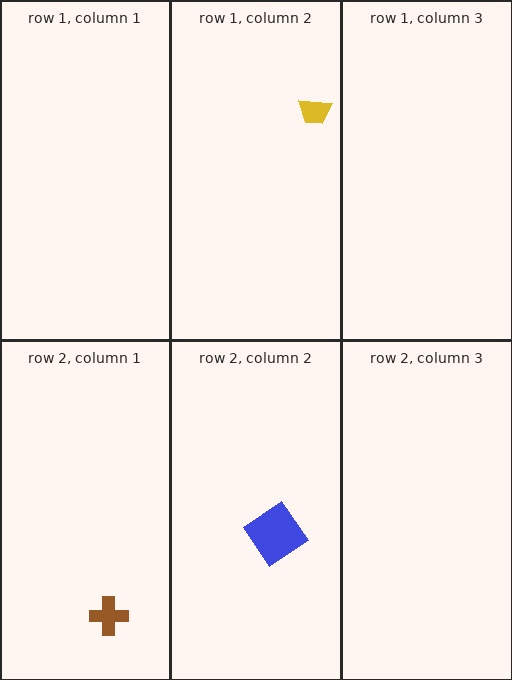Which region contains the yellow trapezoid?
The row 1, column 2 region.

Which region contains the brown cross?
The row 2, column 1 region.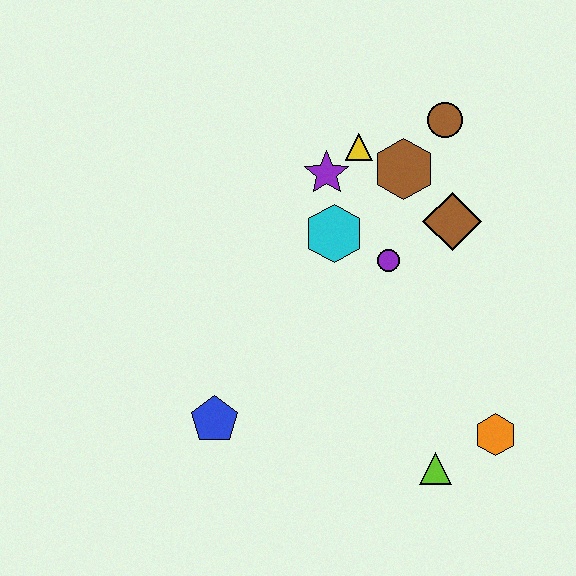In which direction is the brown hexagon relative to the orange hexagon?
The brown hexagon is above the orange hexagon.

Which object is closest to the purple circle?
The cyan hexagon is closest to the purple circle.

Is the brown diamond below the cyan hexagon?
No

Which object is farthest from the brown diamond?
The blue pentagon is farthest from the brown diamond.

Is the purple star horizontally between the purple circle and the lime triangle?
No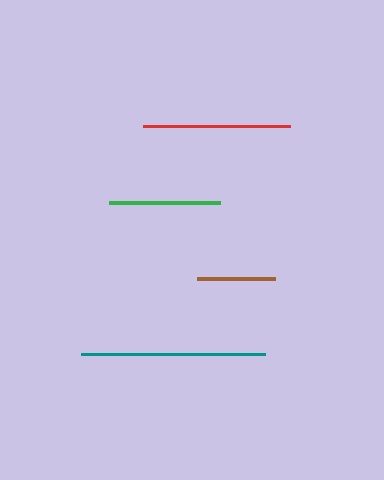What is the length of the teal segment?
The teal segment is approximately 184 pixels long.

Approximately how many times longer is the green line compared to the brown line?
The green line is approximately 1.4 times the length of the brown line.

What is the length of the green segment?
The green segment is approximately 111 pixels long.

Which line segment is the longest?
The teal line is the longest at approximately 184 pixels.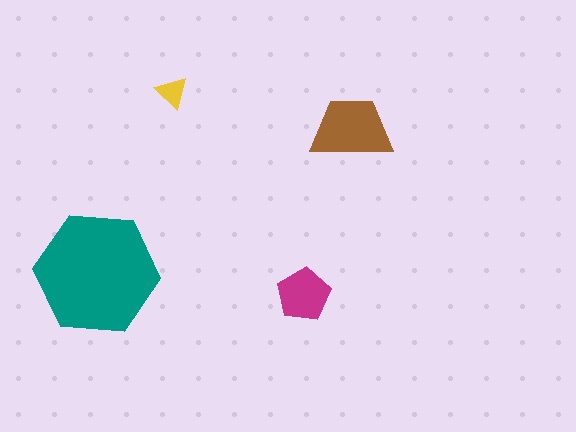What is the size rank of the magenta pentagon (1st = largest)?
3rd.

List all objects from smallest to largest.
The yellow triangle, the magenta pentagon, the brown trapezoid, the teal hexagon.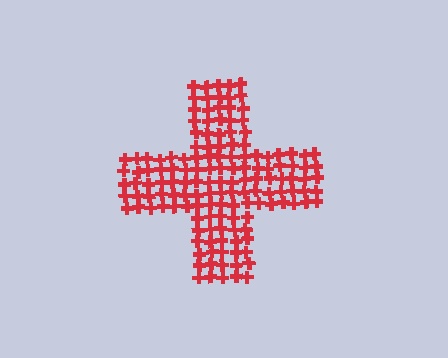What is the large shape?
The large shape is a cross.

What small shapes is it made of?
It is made of small crosses.